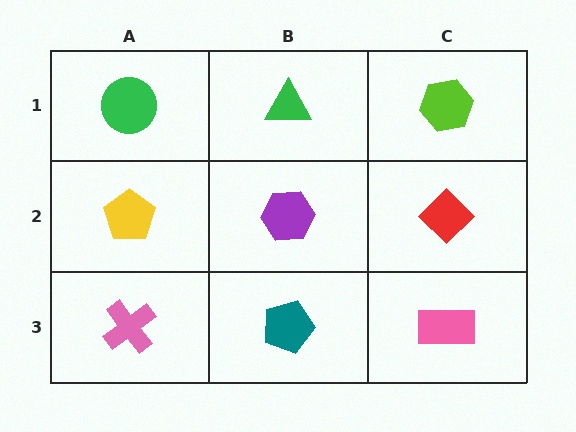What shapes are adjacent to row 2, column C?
A lime hexagon (row 1, column C), a pink rectangle (row 3, column C), a purple hexagon (row 2, column B).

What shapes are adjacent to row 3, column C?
A red diamond (row 2, column C), a teal pentagon (row 3, column B).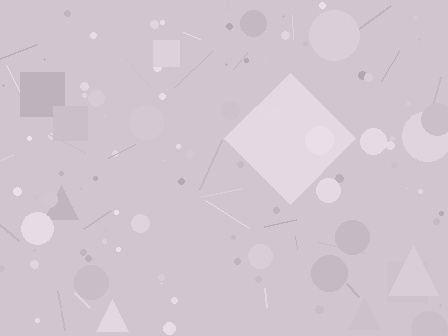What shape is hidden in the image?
A diamond is hidden in the image.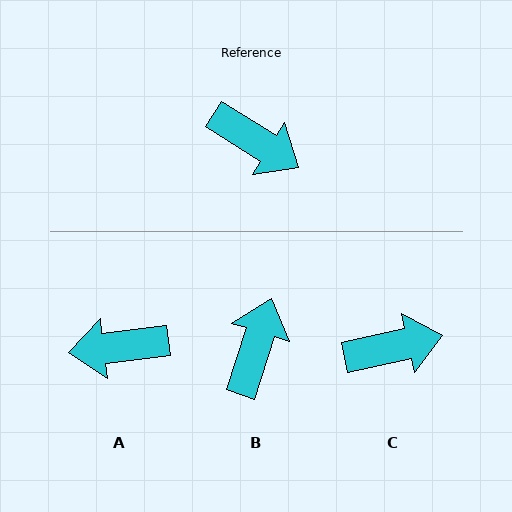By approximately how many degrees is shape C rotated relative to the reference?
Approximately 44 degrees counter-clockwise.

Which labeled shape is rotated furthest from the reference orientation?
A, about 141 degrees away.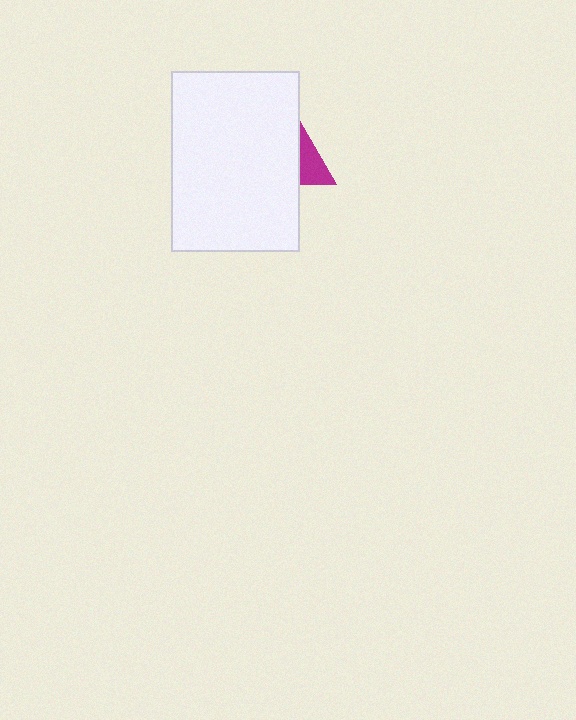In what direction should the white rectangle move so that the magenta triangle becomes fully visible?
The white rectangle should move left. That is the shortest direction to clear the overlap and leave the magenta triangle fully visible.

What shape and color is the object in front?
The object in front is a white rectangle.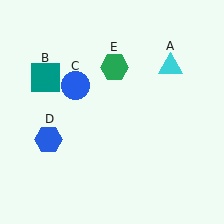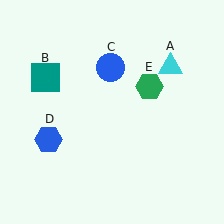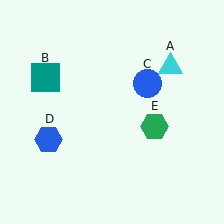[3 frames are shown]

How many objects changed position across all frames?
2 objects changed position: blue circle (object C), green hexagon (object E).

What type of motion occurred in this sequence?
The blue circle (object C), green hexagon (object E) rotated clockwise around the center of the scene.